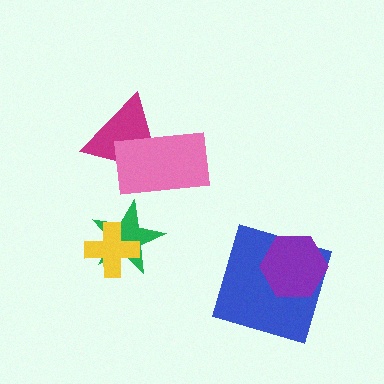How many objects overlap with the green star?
1 object overlaps with the green star.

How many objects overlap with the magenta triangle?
1 object overlaps with the magenta triangle.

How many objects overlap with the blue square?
1 object overlaps with the blue square.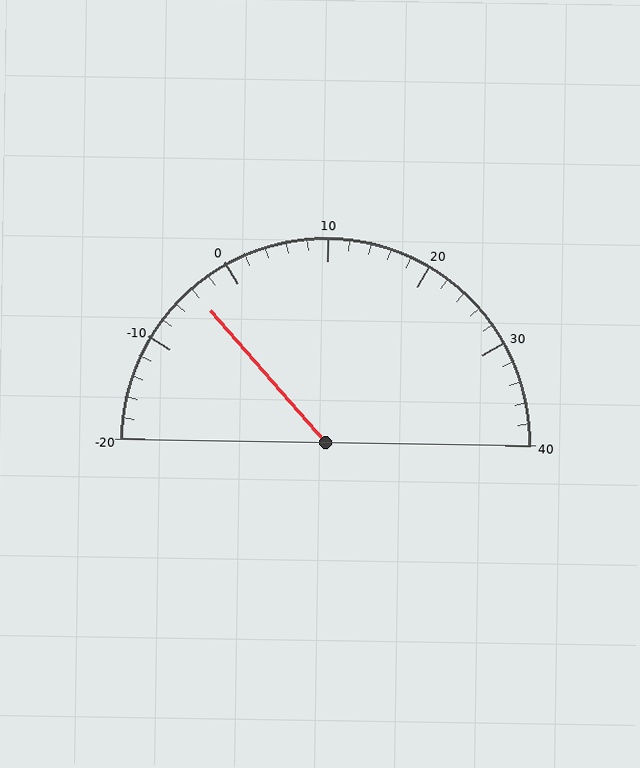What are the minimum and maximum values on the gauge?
The gauge ranges from -20 to 40.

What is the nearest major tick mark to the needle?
The nearest major tick mark is 0.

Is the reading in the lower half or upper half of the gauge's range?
The reading is in the lower half of the range (-20 to 40).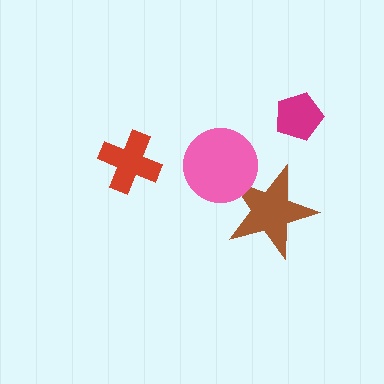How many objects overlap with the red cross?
0 objects overlap with the red cross.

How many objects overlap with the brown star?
1 object overlaps with the brown star.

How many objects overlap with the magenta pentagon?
0 objects overlap with the magenta pentagon.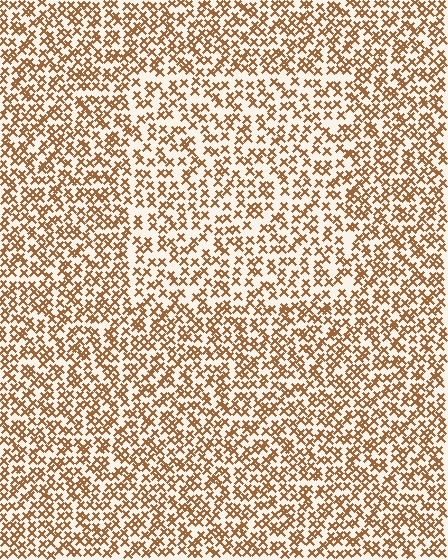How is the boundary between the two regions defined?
The boundary is defined by a change in element density (approximately 1.4x ratio). All elements are the same color, size, and shape.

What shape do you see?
I see a rectangle.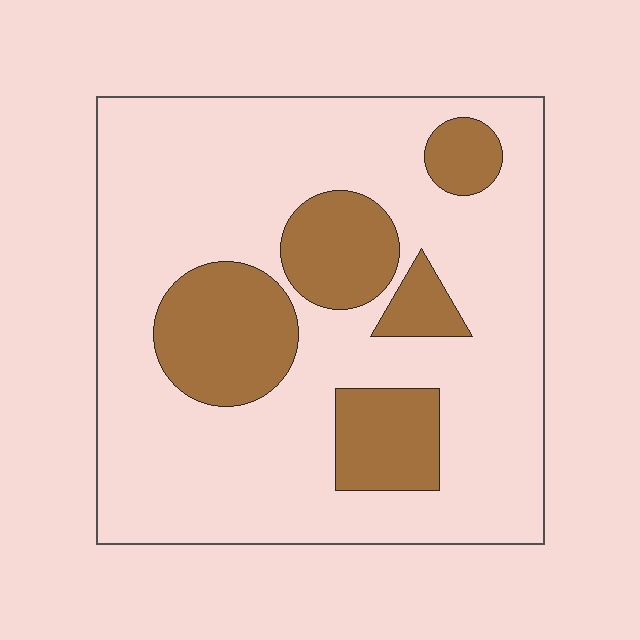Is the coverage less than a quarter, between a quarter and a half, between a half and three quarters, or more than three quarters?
Less than a quarter.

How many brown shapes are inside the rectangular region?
5.